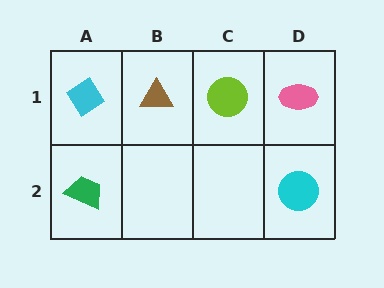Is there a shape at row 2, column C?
No, that cell is empty.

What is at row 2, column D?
A cyan circle.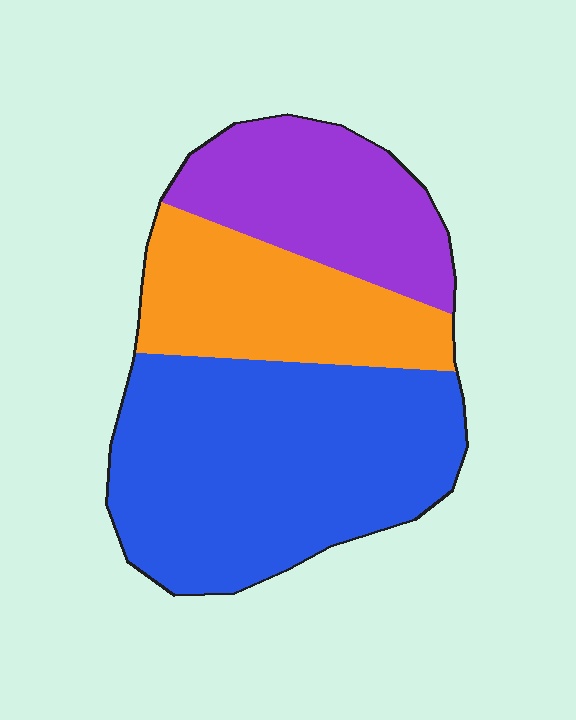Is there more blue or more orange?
Blue.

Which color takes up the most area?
Blue, at roughly 50%.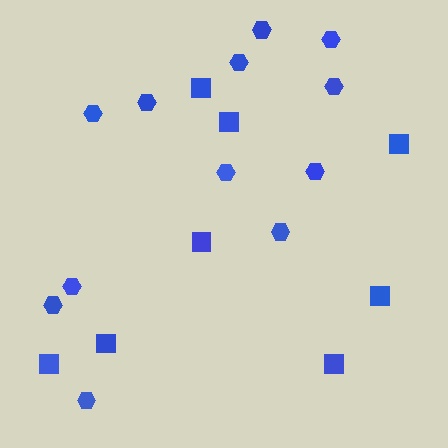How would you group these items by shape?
There are 2 groups: one group of hexagons (12) and one group of squares (8).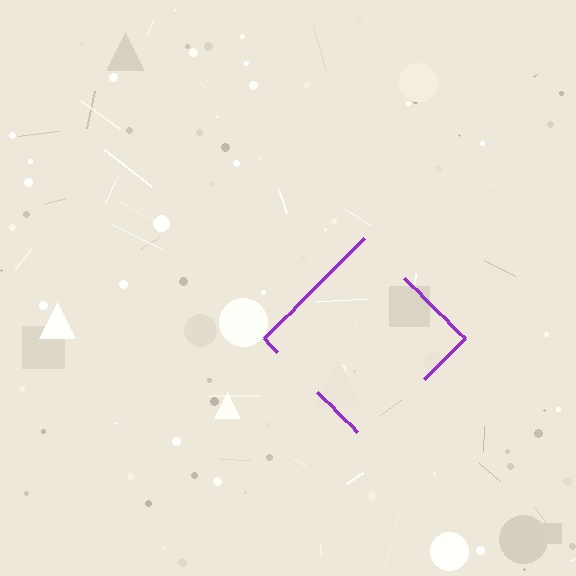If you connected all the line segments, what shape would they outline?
They would outline a diamond.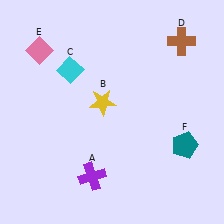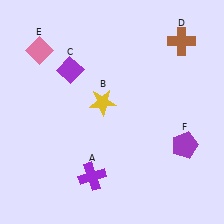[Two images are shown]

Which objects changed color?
C changed from cyan to purple. F changed from teal to purple.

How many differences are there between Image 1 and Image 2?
There are 2 differences between the two images.